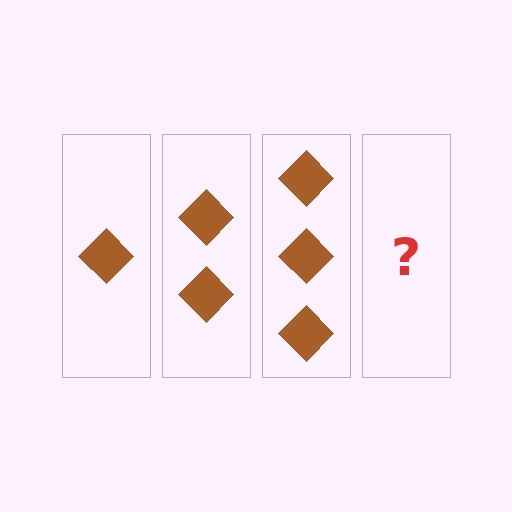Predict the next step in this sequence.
The next step is 4 diamonds.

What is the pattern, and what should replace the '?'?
The pattern is that each step adds one more diamond. The '?' should be 4 diamonds.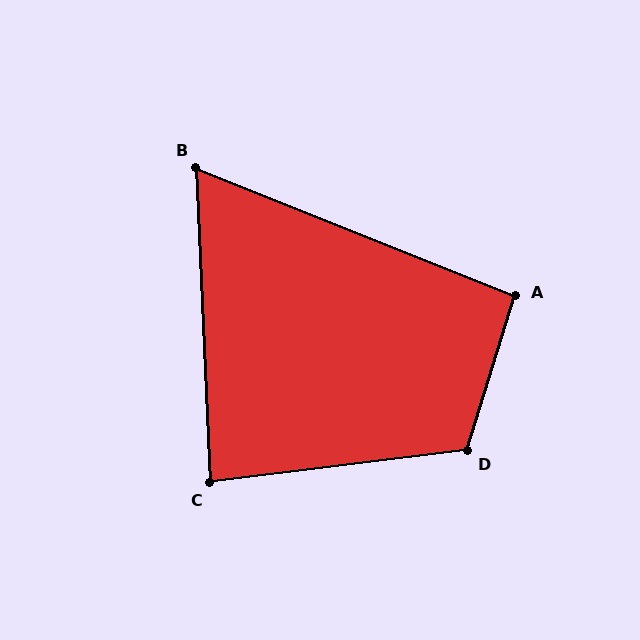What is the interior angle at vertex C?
Approximately 85 degrees (approximately right).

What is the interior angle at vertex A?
Approximately 95 degrees (approximately right).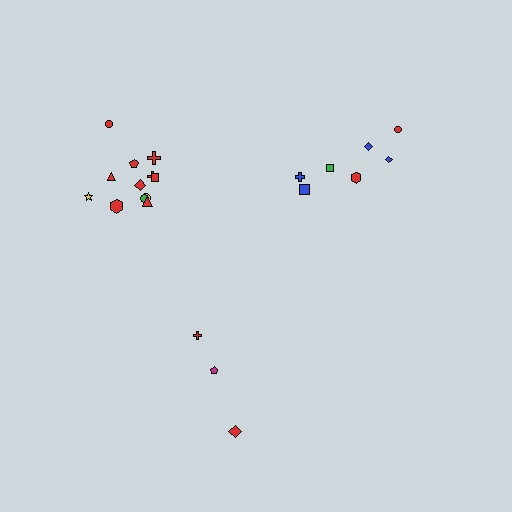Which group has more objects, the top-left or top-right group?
The top-left group.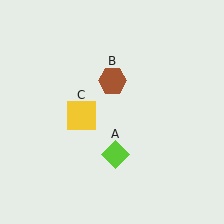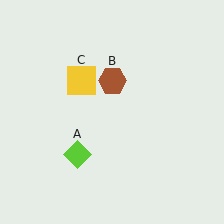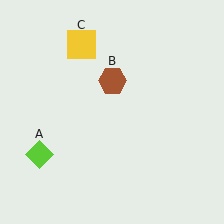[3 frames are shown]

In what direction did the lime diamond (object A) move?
The lime diamond (object A) moved left.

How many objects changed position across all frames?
2 objects changed position: lime diamond (object A), yellow square (object C).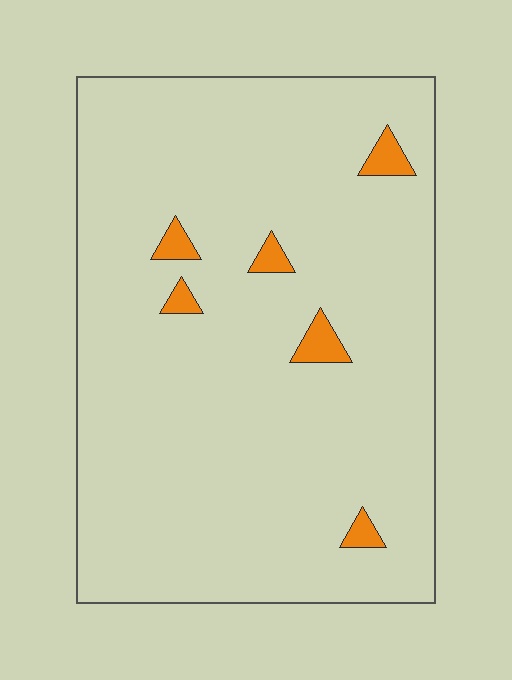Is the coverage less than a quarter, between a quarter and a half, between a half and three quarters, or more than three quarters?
Less than a quarter.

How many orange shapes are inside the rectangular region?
6.